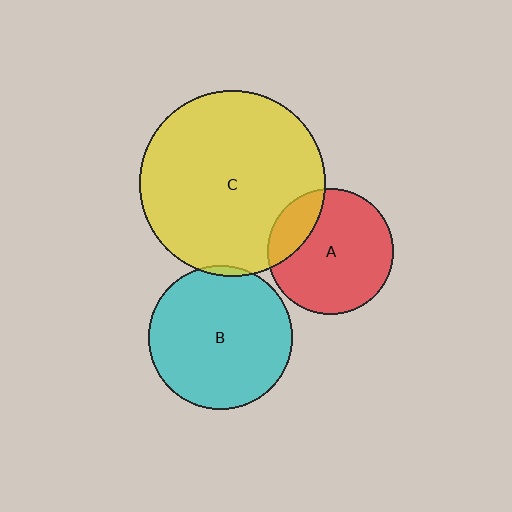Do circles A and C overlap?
Yes.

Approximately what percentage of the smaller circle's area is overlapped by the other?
Approximately 20%.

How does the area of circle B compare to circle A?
Approximately 1.3 times.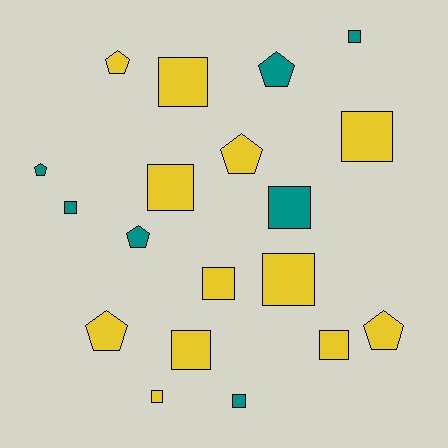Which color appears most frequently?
Yellow, with 12 objects.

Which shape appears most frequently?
Square, with 12 objects.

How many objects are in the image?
There are 19 objects.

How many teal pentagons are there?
There are 3 teal pentagons.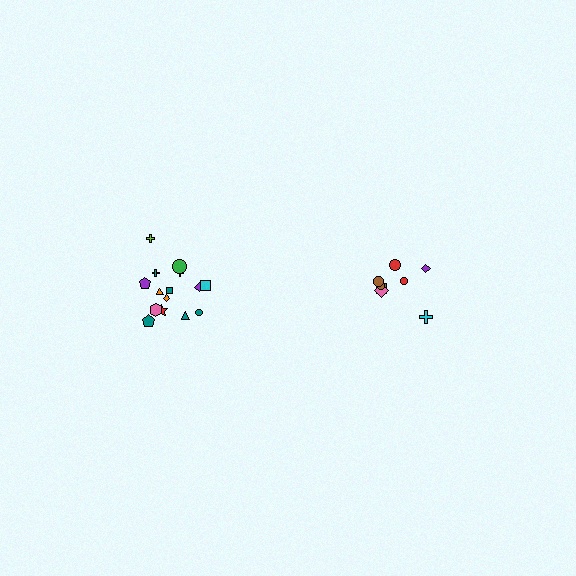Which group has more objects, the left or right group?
The left group.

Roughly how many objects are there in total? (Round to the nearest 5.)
Roughly 25 objects in total.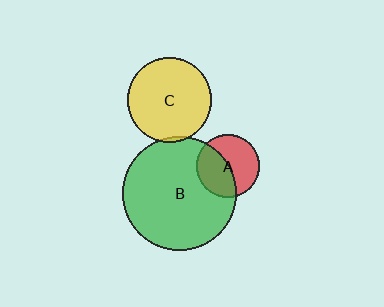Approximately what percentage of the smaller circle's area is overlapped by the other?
Approximately 45%.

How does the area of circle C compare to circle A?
Approximately 1.8 times.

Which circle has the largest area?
Circle B (green).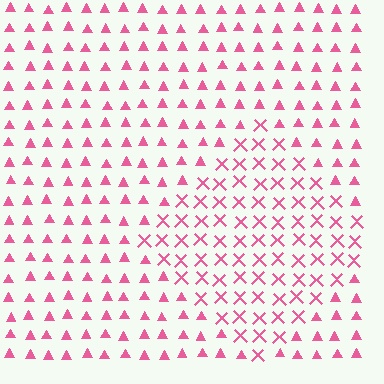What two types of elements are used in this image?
The image uses X marks inside the diamond region and triangles outside it.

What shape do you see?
I see a diamond.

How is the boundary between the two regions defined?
The boundary is defined by a change in element shape: X marks inside vs. triangles outside. All elements share the same color and spacing.